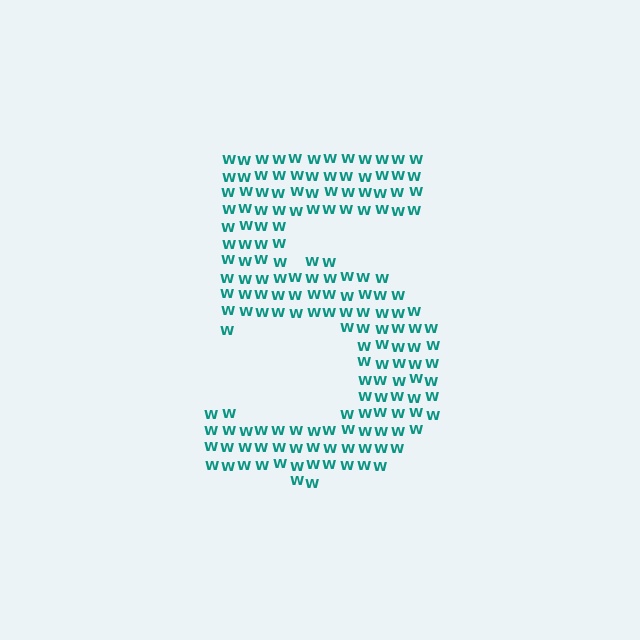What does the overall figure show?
The overall figure shows the digit 5.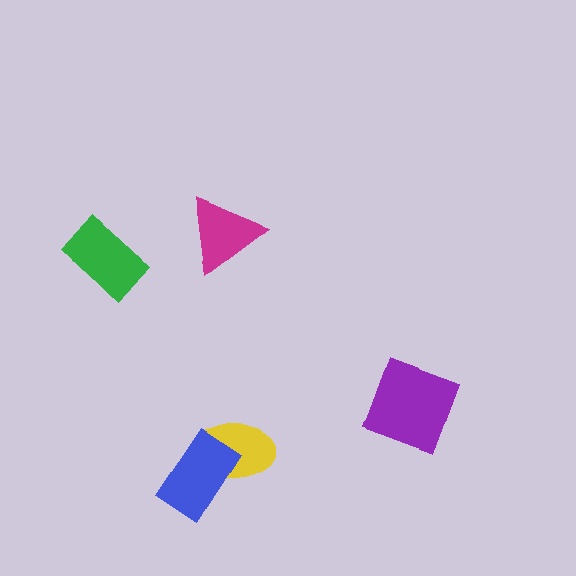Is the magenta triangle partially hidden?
No, no other shape covers it.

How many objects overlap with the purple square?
0 objects overlap with the purple square.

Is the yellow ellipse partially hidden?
Yes, it is partially covered by another shape.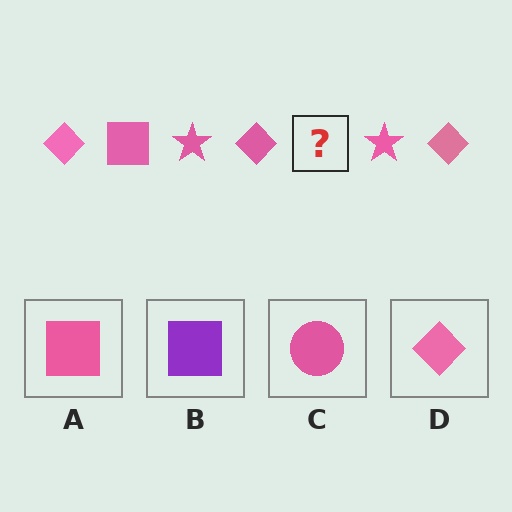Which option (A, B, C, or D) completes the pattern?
A.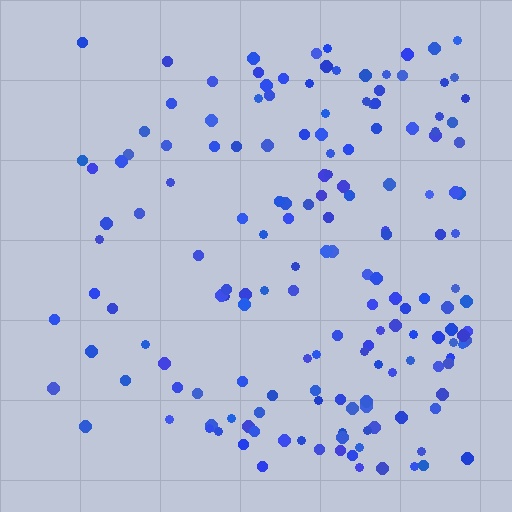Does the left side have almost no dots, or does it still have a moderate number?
Still a moderate number, just noticeably fewer than the right.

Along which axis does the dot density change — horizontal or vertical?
Horizontal.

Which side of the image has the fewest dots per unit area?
The left.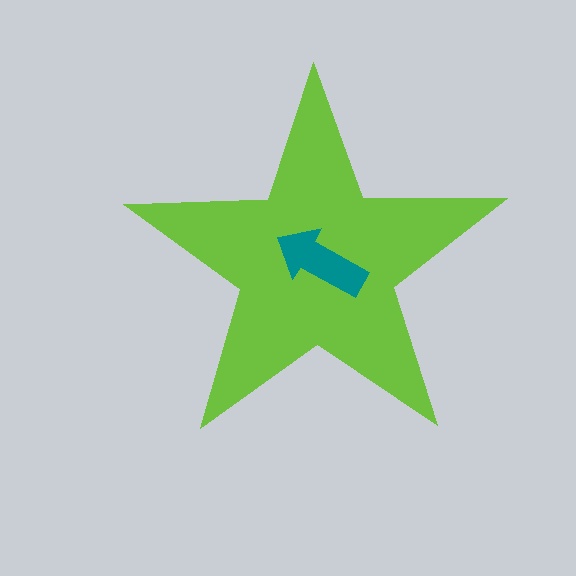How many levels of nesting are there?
2.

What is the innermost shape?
The teal arrow.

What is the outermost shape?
The lime star.